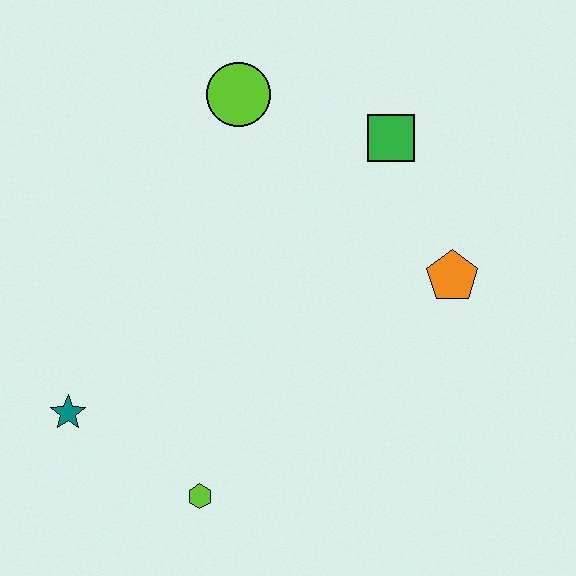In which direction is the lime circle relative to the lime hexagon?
The lime circle is above the lime hexagon.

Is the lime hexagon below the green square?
Yes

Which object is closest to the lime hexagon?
The teal star is closest to the lime hexagon.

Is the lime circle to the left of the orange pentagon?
Yes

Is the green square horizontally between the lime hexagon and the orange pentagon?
Yes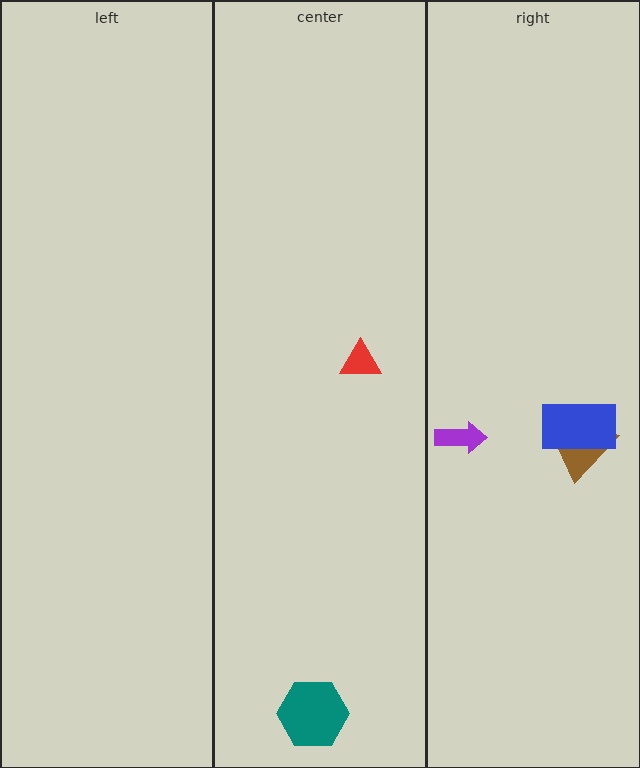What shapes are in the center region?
The red triangle, the teal hexagon.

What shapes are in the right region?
The purple arrow, the brown trapezoid, the blue rectangle.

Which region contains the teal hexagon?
The center region.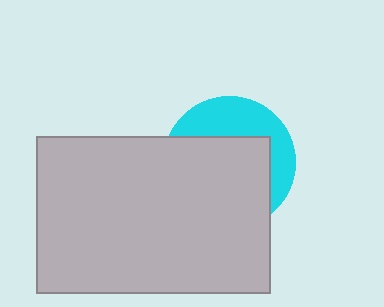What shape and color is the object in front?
The object in front is a light gray rectangle.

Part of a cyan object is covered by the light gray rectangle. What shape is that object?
It is a circle.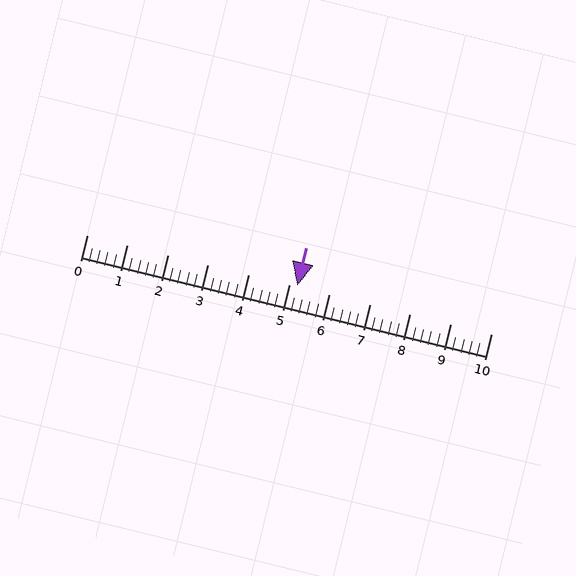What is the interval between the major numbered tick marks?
The major tick marks are spaced 1 units apart.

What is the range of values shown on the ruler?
The ruler shows values from 0 to 10.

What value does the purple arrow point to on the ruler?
The purple arrow points to approximately 5.2.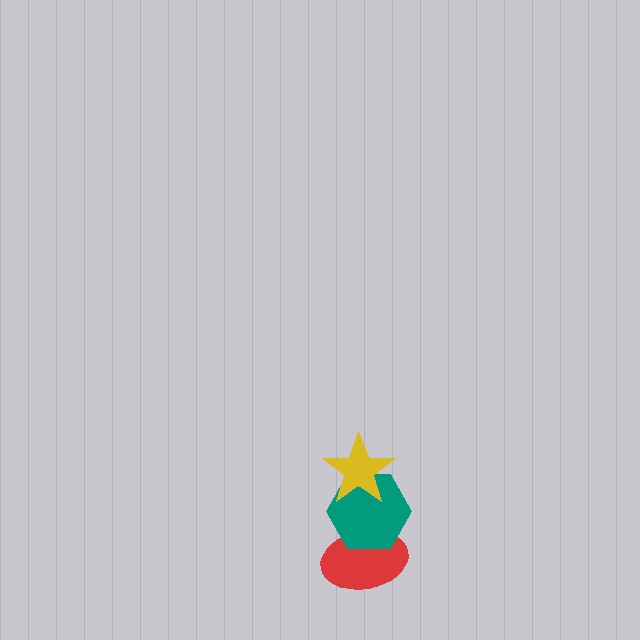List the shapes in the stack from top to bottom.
From top to bottom: the yellow star, the teal hexagon, the red ellipse.